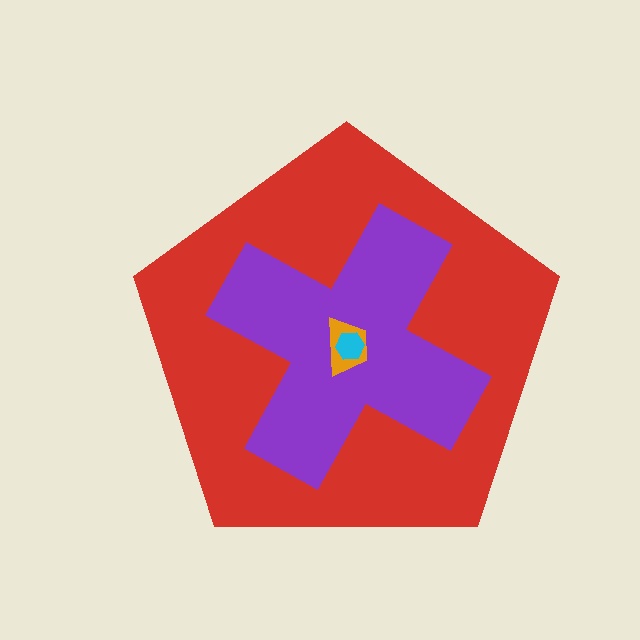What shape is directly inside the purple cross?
The orange trapezoid.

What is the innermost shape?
The cyan hexagon.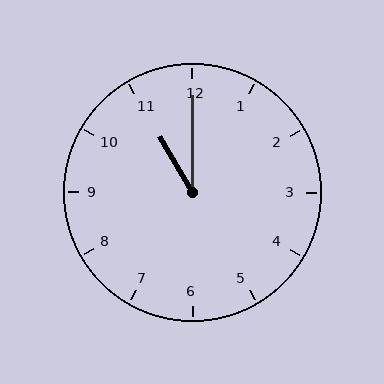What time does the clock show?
11:00.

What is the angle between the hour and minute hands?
Approximately 30 degrees.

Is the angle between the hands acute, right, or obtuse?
It is acute.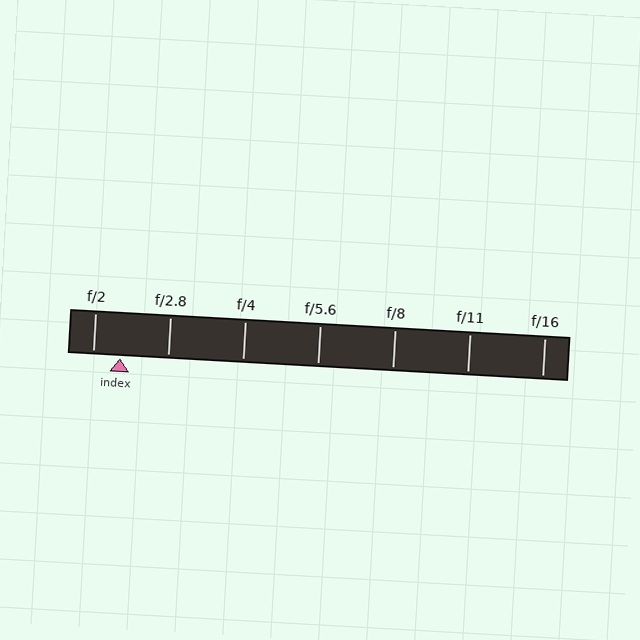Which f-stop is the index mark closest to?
The index mark is closest to f/2.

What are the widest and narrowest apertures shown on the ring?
The widest aperture shown is f/2 and the narrowest is f/16.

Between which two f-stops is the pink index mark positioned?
The index mark is between f/2 and f/2.8.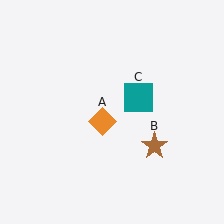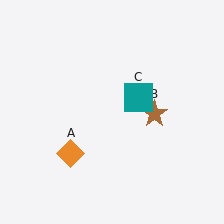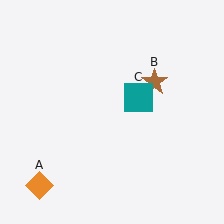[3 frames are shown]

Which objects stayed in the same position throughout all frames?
Teal square (object C) remained stationary.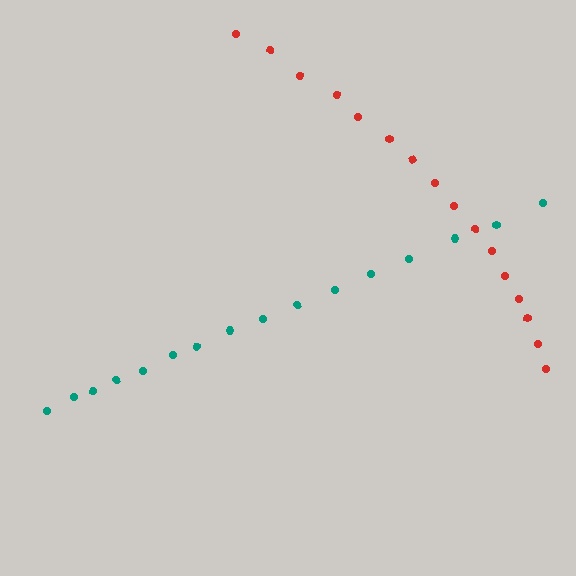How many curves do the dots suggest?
There are 2 distinct paths.